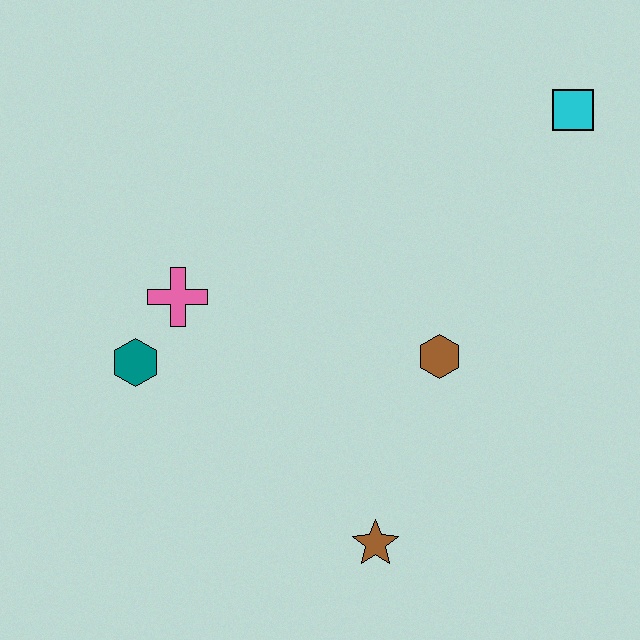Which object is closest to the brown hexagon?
The brown star is closest to the brown hexagon.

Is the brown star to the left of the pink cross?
No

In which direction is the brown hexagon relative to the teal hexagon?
The brown hexagon is to the right of the teal hexagon.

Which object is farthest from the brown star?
The cyan square is farthest from the brown star.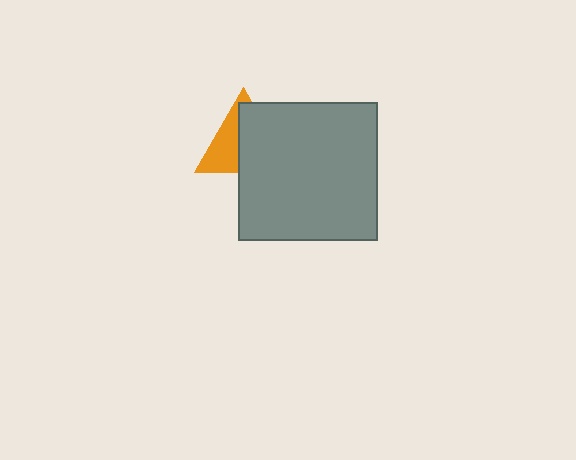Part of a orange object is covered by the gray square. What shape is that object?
It is a triangle.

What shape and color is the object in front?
The object in front is a gray square.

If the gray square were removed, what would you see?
You would see the complete orange triangle.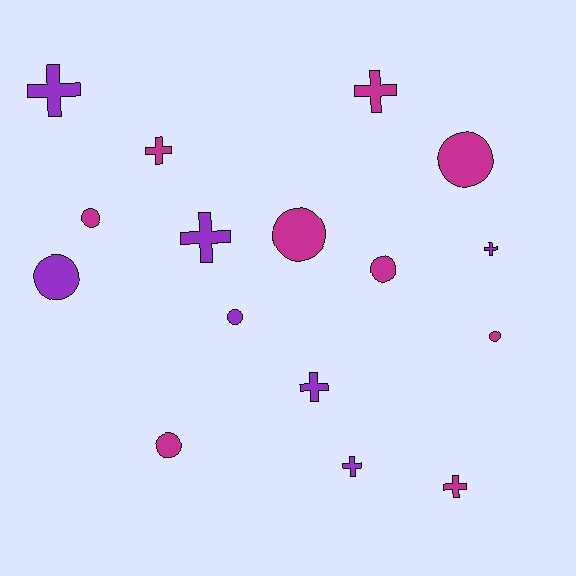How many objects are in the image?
There are 16 objects.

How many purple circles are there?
There are 2 purple circles.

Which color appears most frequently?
Magenta, with 9 objects.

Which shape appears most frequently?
Cross, with 8 objects.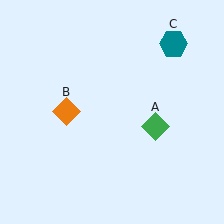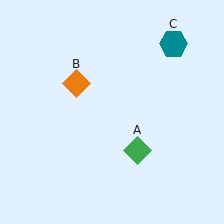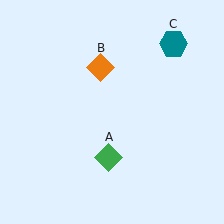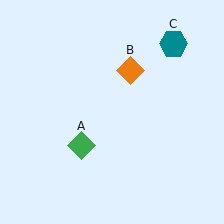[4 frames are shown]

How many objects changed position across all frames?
2 objects changed position: green diamond (object A), orange diamond (object B).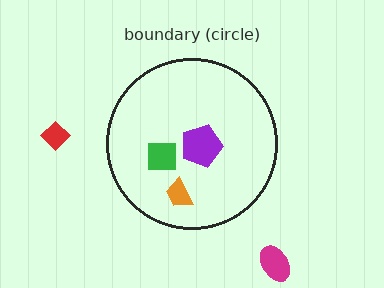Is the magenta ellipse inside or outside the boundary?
Outside.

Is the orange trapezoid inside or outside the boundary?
Inside.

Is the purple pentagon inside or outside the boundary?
Inside.